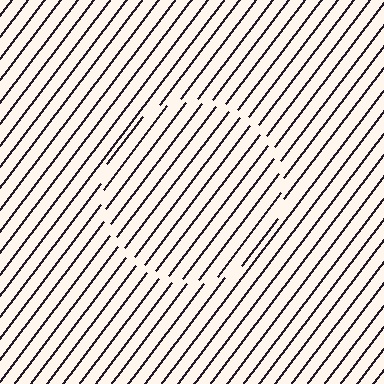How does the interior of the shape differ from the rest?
The interior of the shape contains the same grating, shifted by half a period — the contour is defined by the phase discontinuity where line-ends from the inner and outer gratings abut.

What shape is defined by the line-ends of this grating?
An illusory circle. The interior of the shape contains the same grating, shifted by half a period — the contour is defined by the phase discontinuity where line-ends from the inner and outer gratings abut.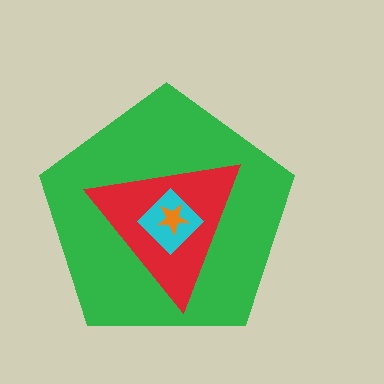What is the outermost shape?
The green pentagon.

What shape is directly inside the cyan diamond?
The orange star.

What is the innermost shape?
The orange star.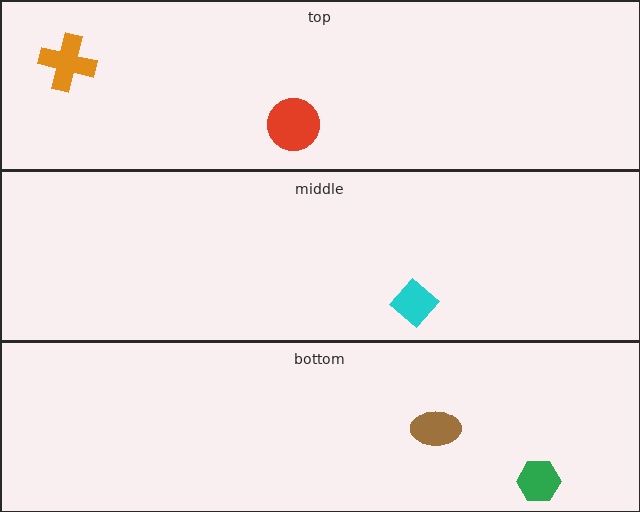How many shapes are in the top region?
2.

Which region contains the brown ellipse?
The bottom region.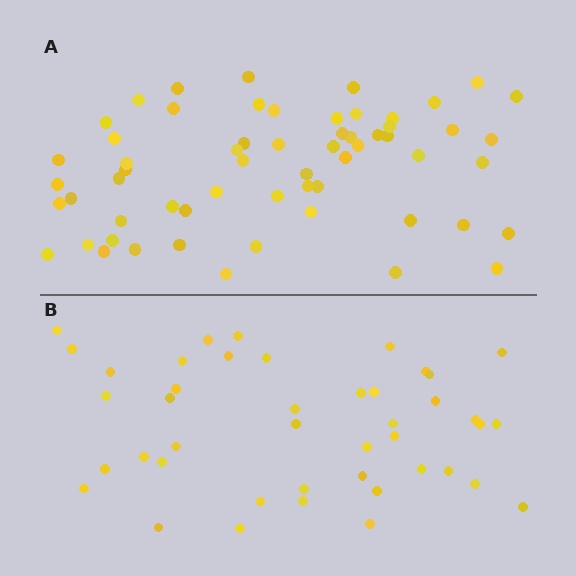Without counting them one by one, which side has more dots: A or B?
Region A (the top region) has more dots.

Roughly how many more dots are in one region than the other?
Region A has approximately 15 more dots than region B.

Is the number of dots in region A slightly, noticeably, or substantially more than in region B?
Region A has noticeably more, but not dramatically so. The ratio is roughly 1.4 to 1.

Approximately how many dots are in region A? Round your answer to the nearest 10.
About 60 dots.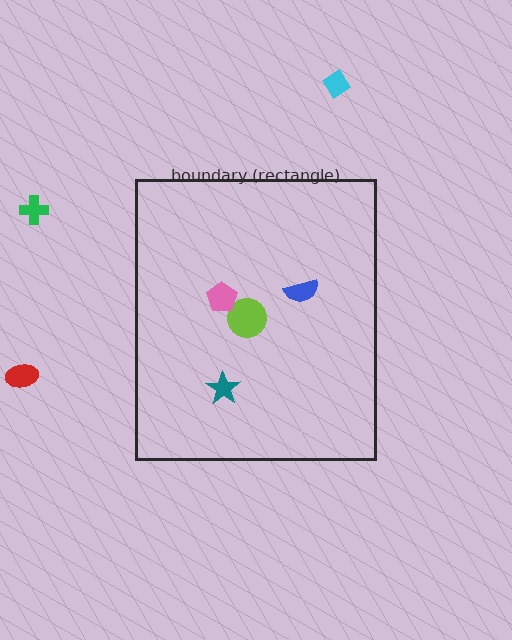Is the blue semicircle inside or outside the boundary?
Inside.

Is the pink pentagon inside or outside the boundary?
Inside.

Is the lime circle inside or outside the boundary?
Inside.